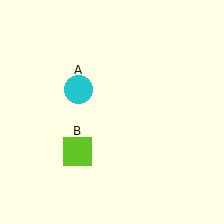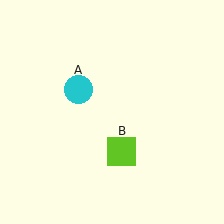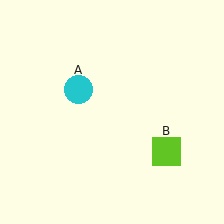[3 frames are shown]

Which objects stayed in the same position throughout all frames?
Cyan circle (object A) remained stationary.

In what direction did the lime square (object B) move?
The lime square (object B) moved right.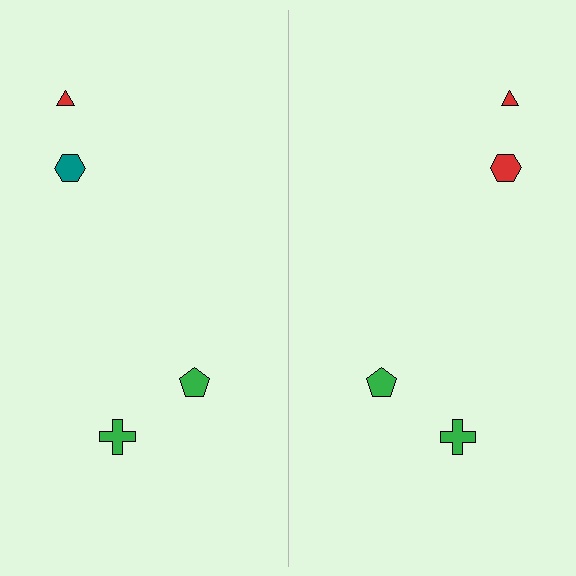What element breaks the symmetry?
The red hexagon on the right side breaks the symmetry — its mirror counterpart is teal.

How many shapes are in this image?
There are 8 shapes in this image.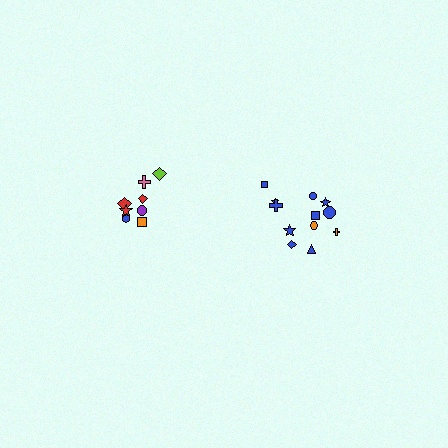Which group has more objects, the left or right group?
The right group.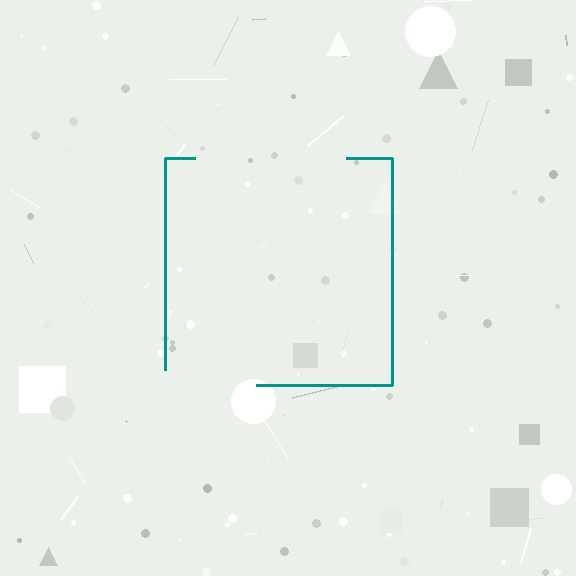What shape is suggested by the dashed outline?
The dashed outline suggests a square.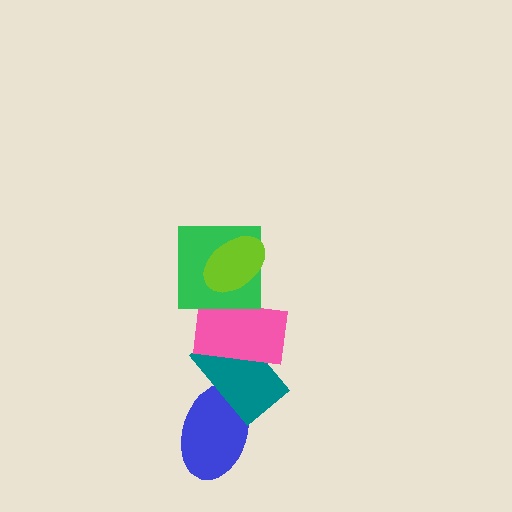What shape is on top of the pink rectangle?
The green square is on top of the pink rectangle.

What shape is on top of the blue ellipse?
The teal rectangle is on top of the blue ellipse.